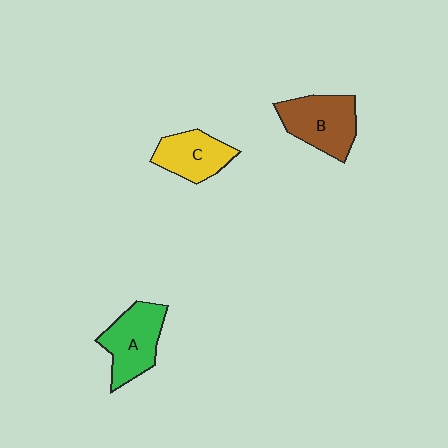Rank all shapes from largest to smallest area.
From largest to smallest: B (brown), A (green), C (yellow).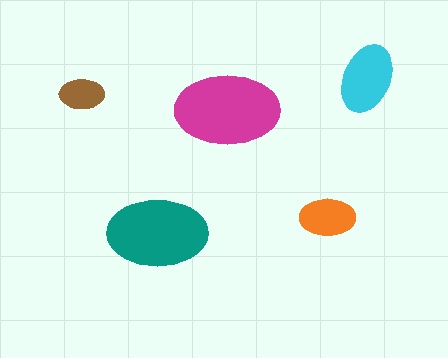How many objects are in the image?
There are 5 objects in the image.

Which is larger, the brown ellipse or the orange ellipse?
The orange one.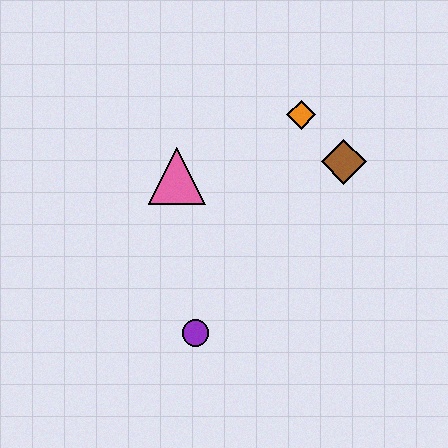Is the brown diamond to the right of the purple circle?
Yes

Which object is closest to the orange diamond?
The brown diamond is closest to the orange diamond.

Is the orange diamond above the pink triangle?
Yes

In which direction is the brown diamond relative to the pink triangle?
The brown diamond is to the right of the pink triangle.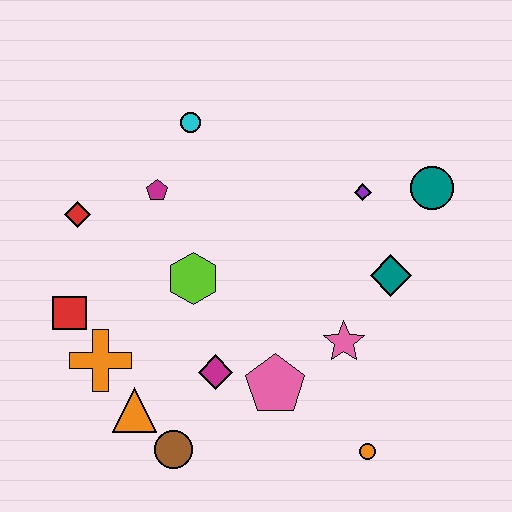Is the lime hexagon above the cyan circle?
No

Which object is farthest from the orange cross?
The teal circle is farthest from the orange cross.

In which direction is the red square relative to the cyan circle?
The red square is below the cyan circle.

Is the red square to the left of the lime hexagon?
Yes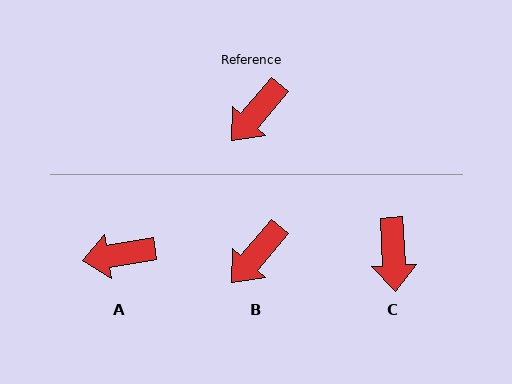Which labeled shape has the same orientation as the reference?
B.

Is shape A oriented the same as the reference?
No, it is off by about 40 degrees.